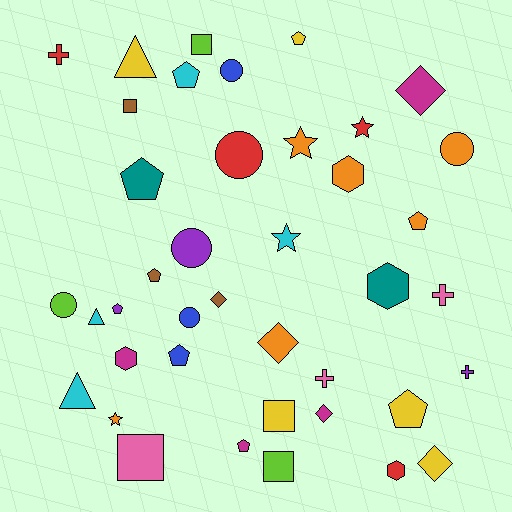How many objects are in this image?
There are 40 objects.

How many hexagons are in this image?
There are 4 hexagons.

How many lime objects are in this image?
There are 3 lime objects.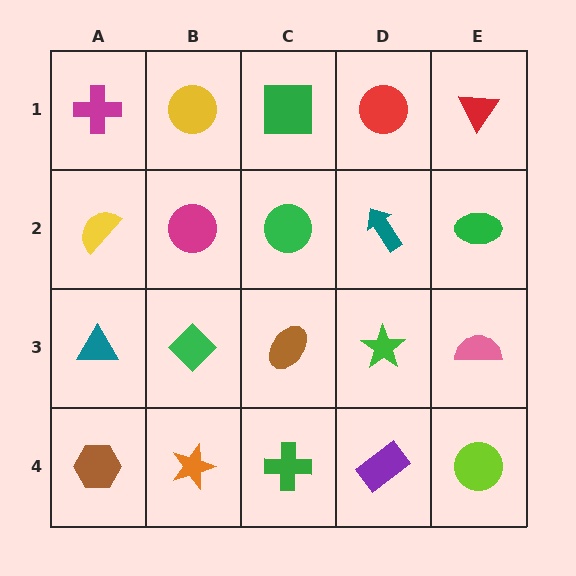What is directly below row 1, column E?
A green ellipse.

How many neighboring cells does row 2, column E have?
3.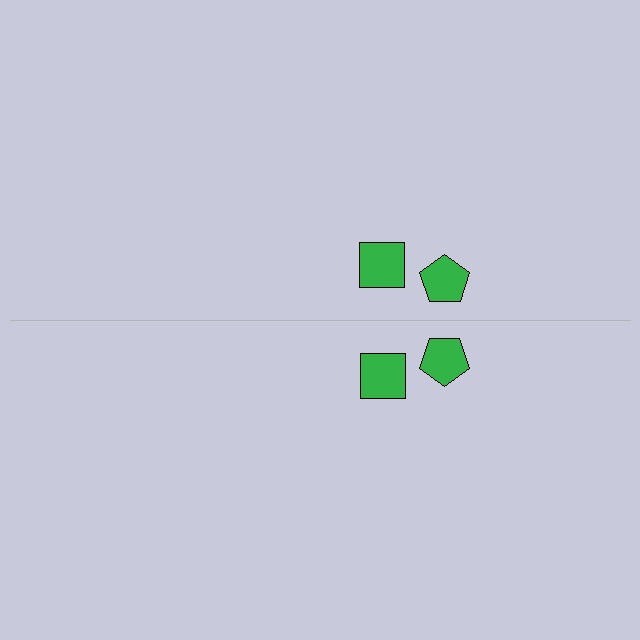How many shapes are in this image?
There are 4 shapes in this image.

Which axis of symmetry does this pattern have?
The pattern has a horizontal axis of symmetry running through the center of the image.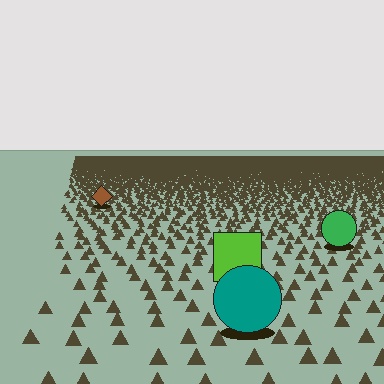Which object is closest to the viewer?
The teal circle is closest. The texture marks near it are larger and more spread out.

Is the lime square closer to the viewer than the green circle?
Yes. The lime square is closer — you can tell from the texture gradient: the ground texture is coarser near it.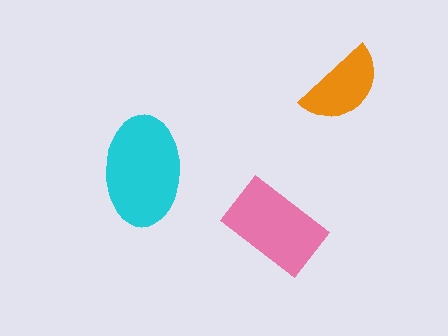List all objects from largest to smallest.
The cyan ellipse, the pink rectangle, the orange semicircle.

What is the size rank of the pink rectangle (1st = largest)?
2nd.